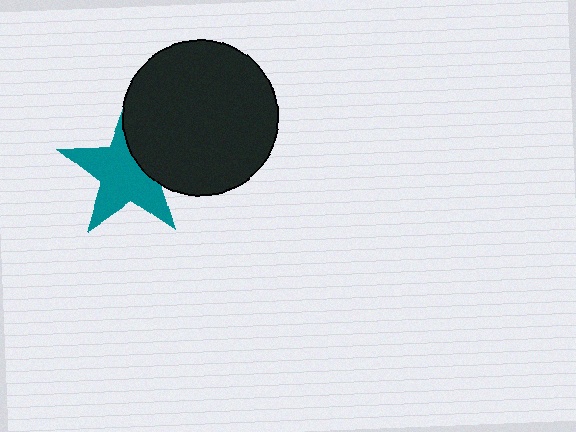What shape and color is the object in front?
The object in front is a black circle.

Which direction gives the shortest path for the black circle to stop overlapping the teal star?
Moving right gives the shortest separation.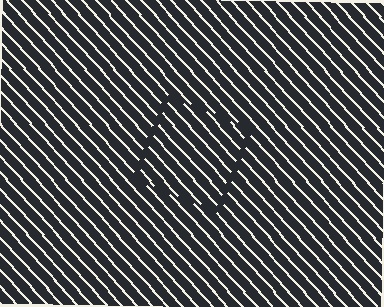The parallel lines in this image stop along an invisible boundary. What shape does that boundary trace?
An illusory square. The interior of the shape contains the same grating, shifted by half a period — the contour is defined by the phase discontinuity where line-ends from the inner and outer gratings abut.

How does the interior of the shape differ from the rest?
The interior of the shape contains the same grating, shifted by half a period — the contour is defined by the phase discontinuity where line-ends from the inner and outer gratings abut.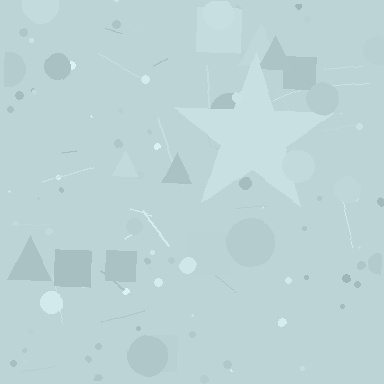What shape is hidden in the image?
A star is hidden in the image.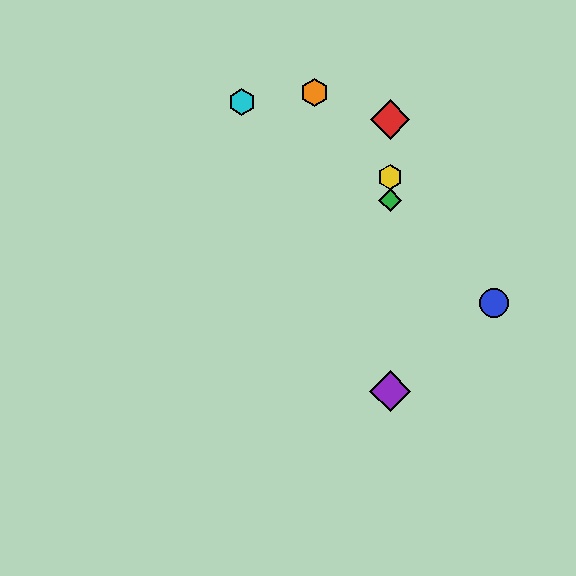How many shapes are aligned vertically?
4 shapes (the red diamond, the green diamond, the yellow hexagon, the purple diamond) are aligned vertically.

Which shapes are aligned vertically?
The red diamond, the green diamond, the yellow hexagon, the purple diamond are aligned vertically.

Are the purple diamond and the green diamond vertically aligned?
Yes, both are at x≈390.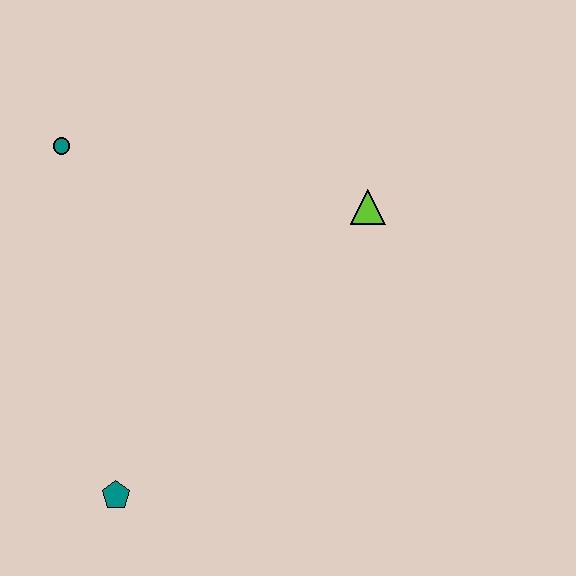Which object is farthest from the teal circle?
The teal pentagon is farthest from the teal circle.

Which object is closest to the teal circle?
The lime triangle is closest to the teal circle.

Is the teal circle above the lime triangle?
Yes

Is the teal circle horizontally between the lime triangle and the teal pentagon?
No